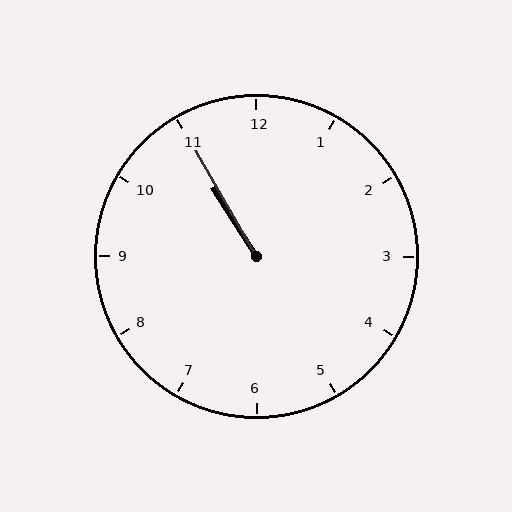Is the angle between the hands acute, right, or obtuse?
It is acute.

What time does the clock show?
10:55.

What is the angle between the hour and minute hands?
Approximately 2 degrees.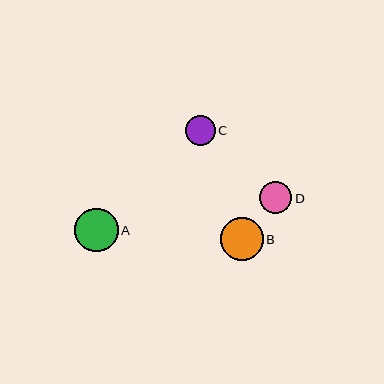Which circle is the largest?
Circle A is the largest with a size of approximately 43 pixels.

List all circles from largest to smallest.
From largest to smallest: A, B, D, C.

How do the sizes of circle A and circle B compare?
Circle A and circle B are approximately the same size.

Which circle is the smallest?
Circle C is the smallest with a size of approximately 30 pixels.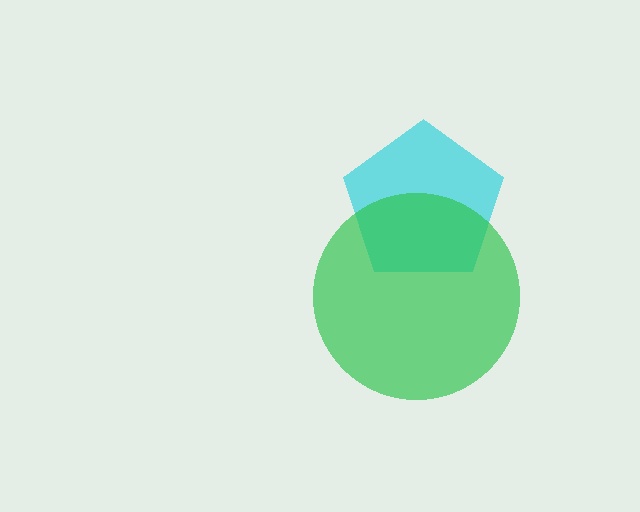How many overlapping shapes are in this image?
There are 2 overlapping shapes in the image.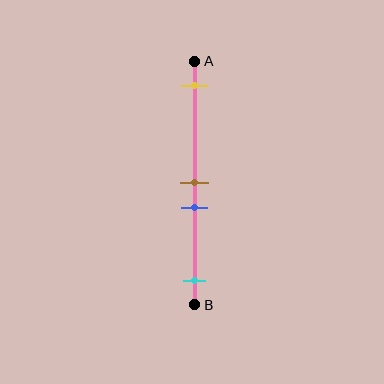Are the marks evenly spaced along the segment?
No, the marks are not evenly spaced.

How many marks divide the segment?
There are 4 marks dividing the segment.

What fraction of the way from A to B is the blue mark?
The blue mark is approximately 60% (0.6) of the way from A to B.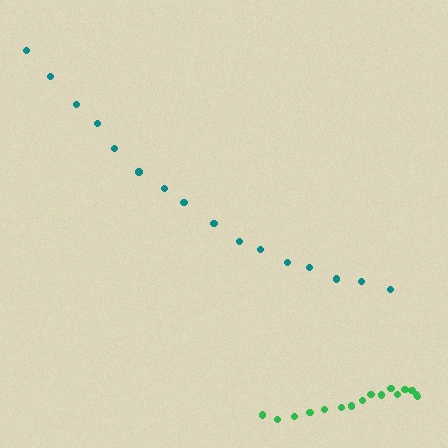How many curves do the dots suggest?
There are 2 distinct paths.